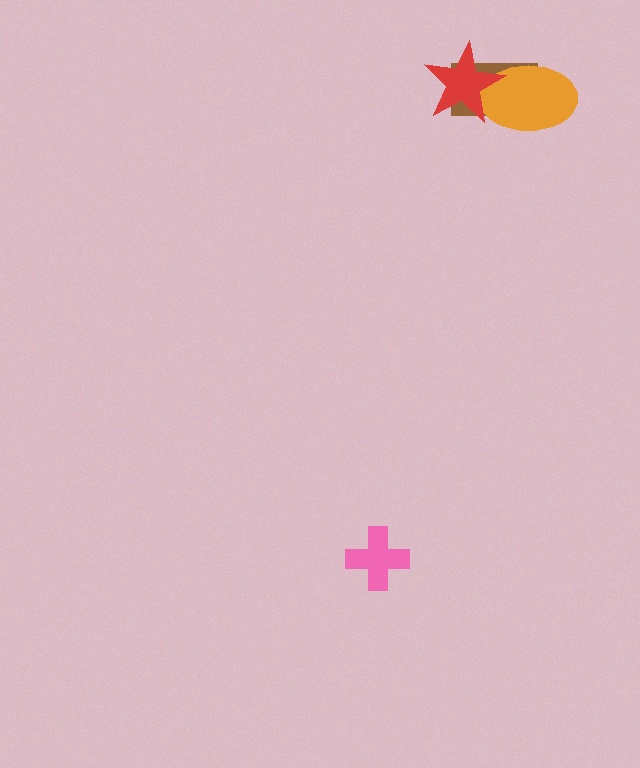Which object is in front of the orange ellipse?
The red star is in front of the orange ellipse.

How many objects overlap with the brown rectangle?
2 objects overlap with the brown rectangle.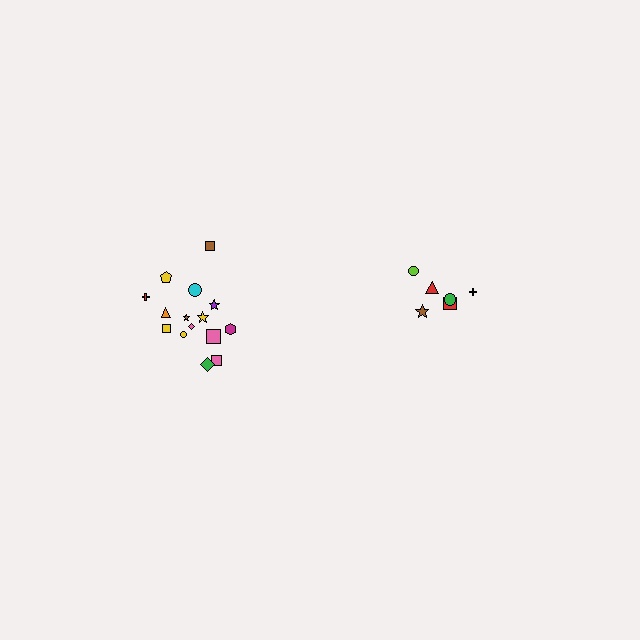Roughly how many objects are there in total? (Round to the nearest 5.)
Roughly 20 objects in total.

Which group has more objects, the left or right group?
The left group.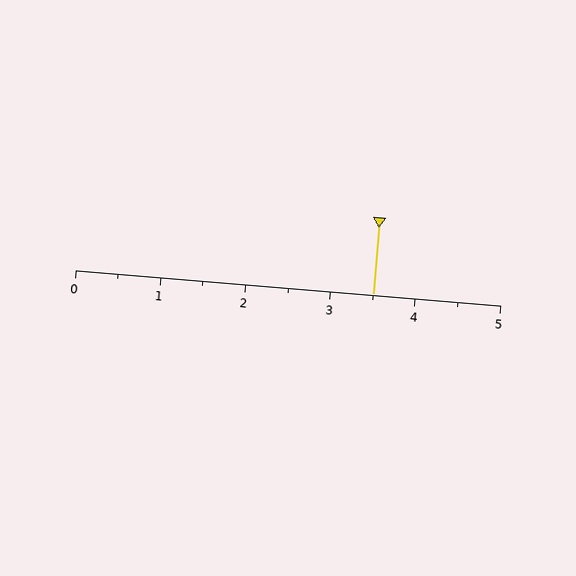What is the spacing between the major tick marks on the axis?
The major ticks are spaced 1 apart.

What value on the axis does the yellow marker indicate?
The marker indicates approximately 3.5.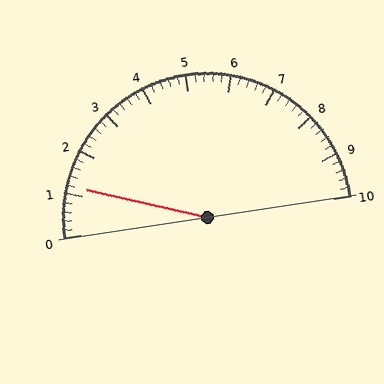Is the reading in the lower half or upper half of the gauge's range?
The reading is in the lower half of the range (0 to 10).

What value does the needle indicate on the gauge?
The needle indicates approximately 1.2.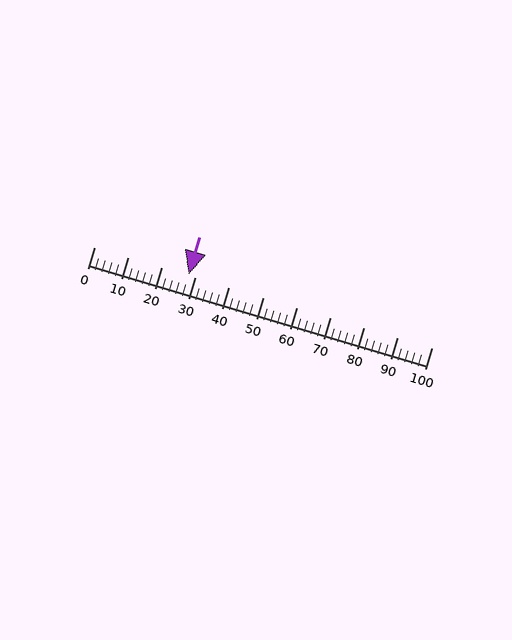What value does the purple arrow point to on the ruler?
The purple arrow points to approximately 28.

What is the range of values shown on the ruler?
The ruler shows values from 0 to 100.